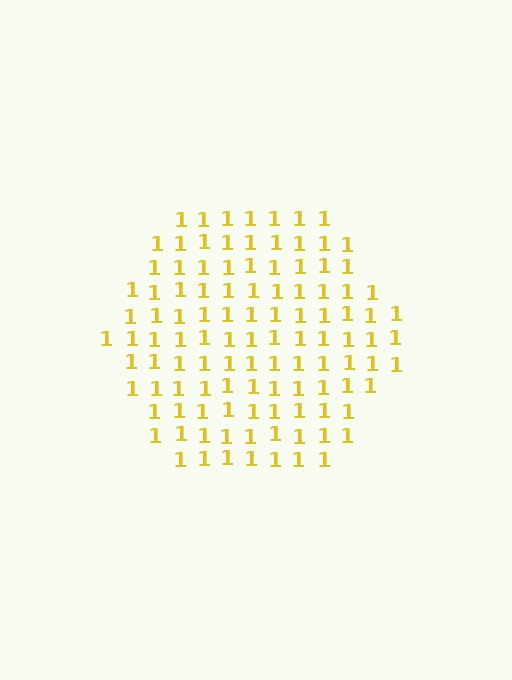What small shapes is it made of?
It is made of small digit 1's.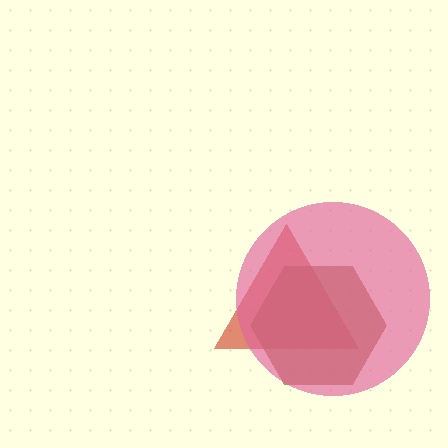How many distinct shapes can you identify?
There are 3 distinct shapes: a red triangle, a brown hexagon, a pink circle.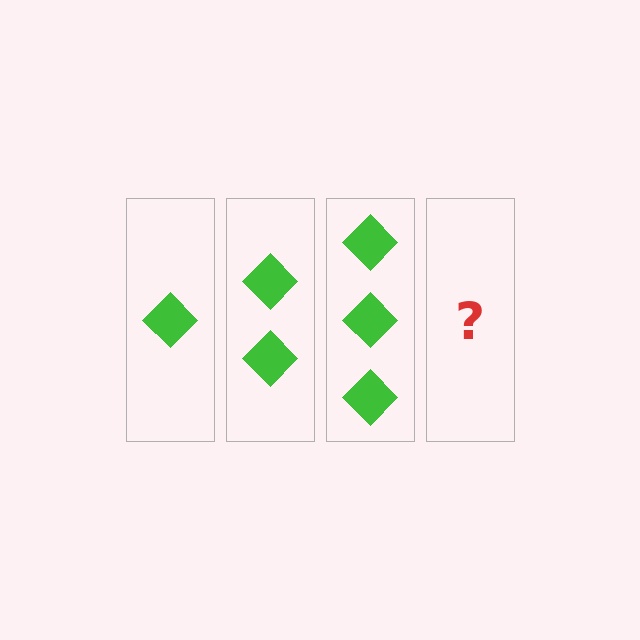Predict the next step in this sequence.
The next step is 4 diamonds.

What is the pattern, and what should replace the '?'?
The pattern is that each step adds one more diamond. The '?' should be 4 diamonds.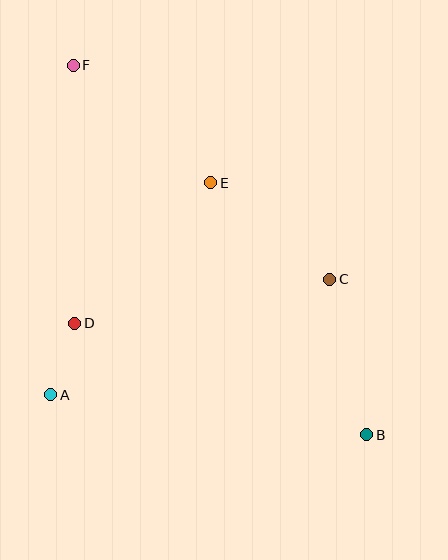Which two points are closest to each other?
Points A and D are closest to each other.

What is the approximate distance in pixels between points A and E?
The distance between A and E is approximately 266 pixels.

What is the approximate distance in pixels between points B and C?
The distance between B and C is approximately 160 pixels.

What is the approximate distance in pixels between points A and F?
The distance between A and F is approximately 331 pixels.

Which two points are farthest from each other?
Points B and F are farthest from each other.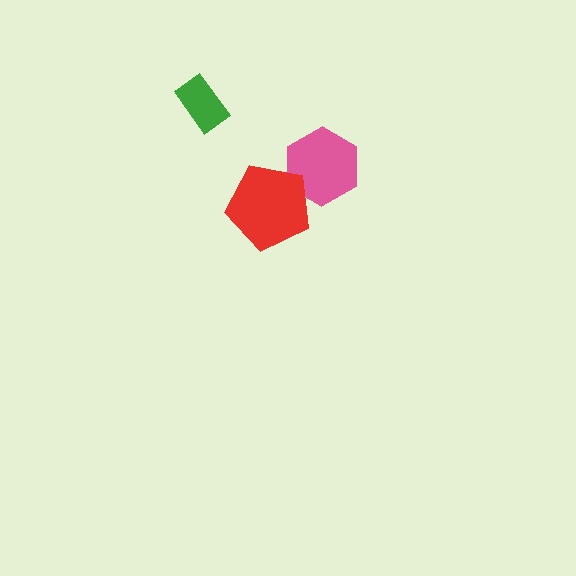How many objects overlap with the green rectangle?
0 objects overlap with the green rectangle.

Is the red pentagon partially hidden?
No, no other shape covers it.